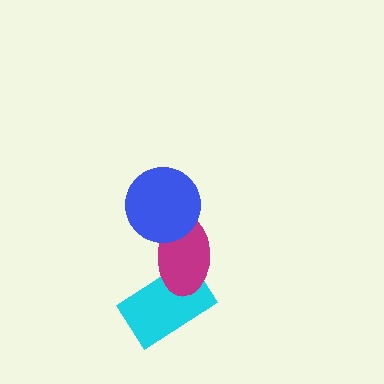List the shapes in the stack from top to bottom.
From top to bottom: the blue circle, the magenta ellipse, the cyan rectangle.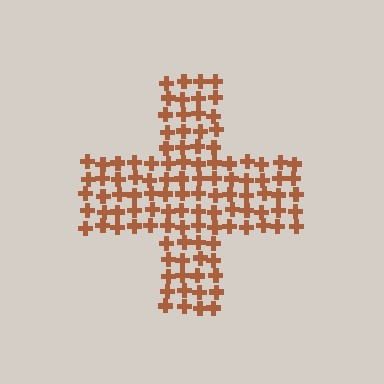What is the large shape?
The large shape is a cross.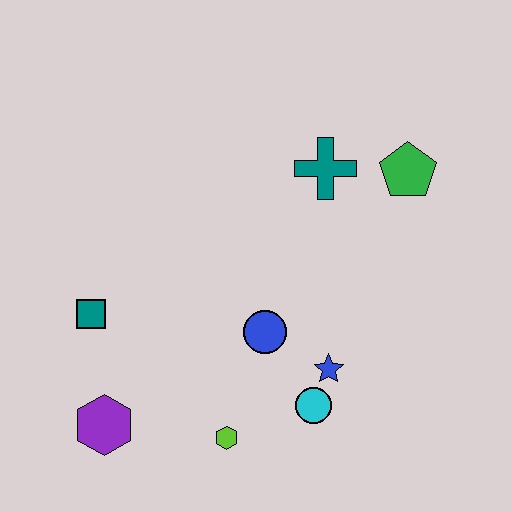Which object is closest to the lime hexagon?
The cyan circle is closest to the lime hexagon.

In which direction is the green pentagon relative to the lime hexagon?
The green pentagon is above the lime hexagon.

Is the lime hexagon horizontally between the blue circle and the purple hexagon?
Yes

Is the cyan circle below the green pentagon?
Yes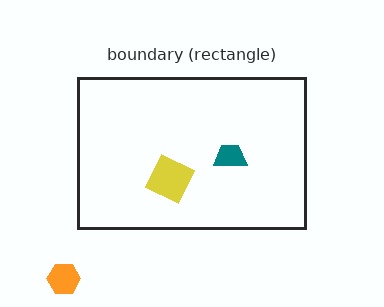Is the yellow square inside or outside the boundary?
Inside.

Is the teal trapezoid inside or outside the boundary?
Inside.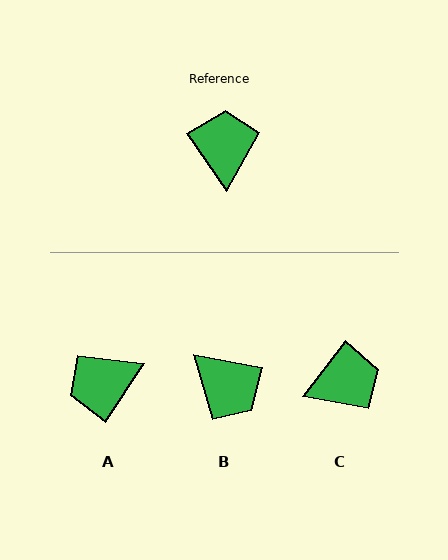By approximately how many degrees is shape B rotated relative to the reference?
Approximately 135 degrees clockwise.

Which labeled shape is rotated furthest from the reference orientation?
B, about 135 degrees away.